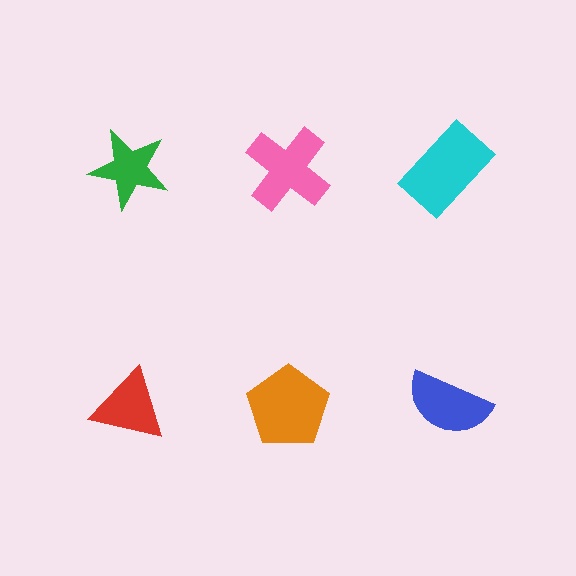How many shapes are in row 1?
3 shapes.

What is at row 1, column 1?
A green star.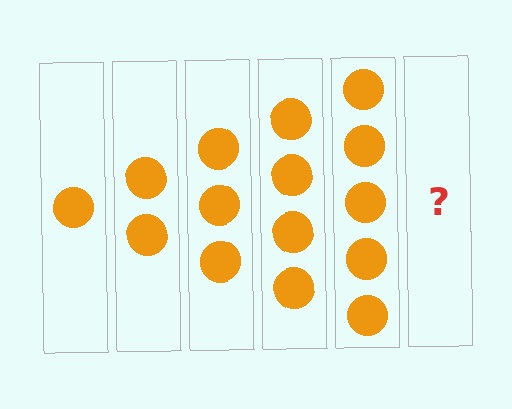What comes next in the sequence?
The next element should be 6 circles.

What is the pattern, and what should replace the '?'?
The pattern is that each step adds one more circle. The '?' should be 6 circles.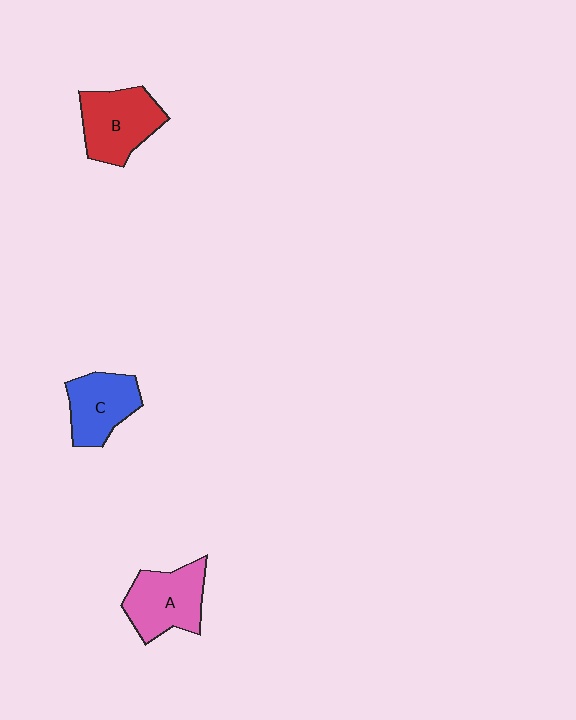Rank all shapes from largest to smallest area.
From largest to smallest: B (red), A (pink), C (blue).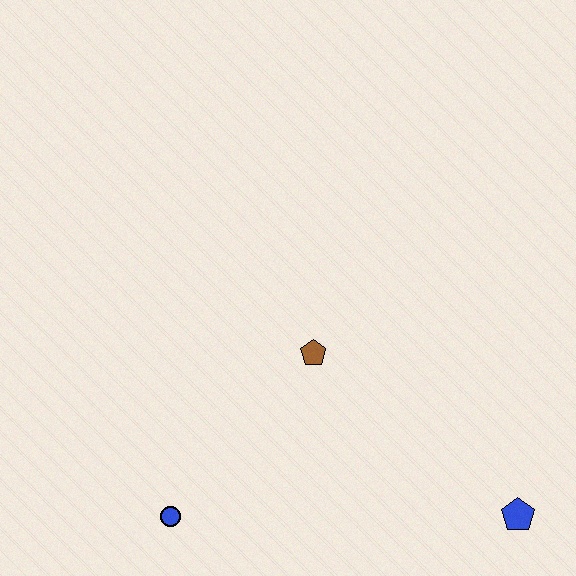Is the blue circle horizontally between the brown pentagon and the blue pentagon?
No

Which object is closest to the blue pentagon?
The brown pentagon is closest to the blue pentagon.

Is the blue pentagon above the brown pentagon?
No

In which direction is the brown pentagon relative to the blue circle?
The brown pentagon is above the blue circle.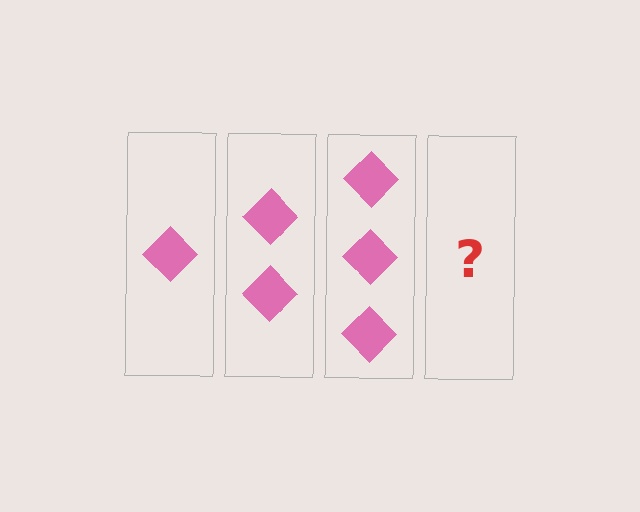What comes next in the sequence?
The next element should be 4 diamonds.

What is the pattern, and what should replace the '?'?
The pattern is that each step adds one more diamond. The '?' should be 4 diamonds.